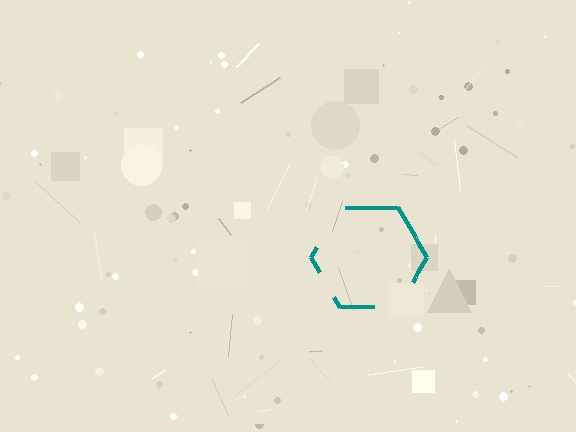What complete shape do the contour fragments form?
The contour fragments form a hexagon.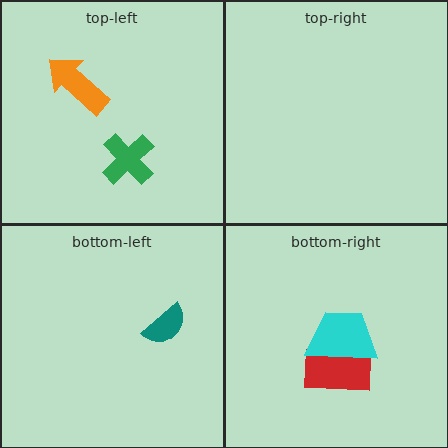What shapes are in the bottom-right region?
The red rectangle, the cyan trapezoid.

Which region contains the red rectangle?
The bottom-right region.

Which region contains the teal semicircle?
The bottom-left region.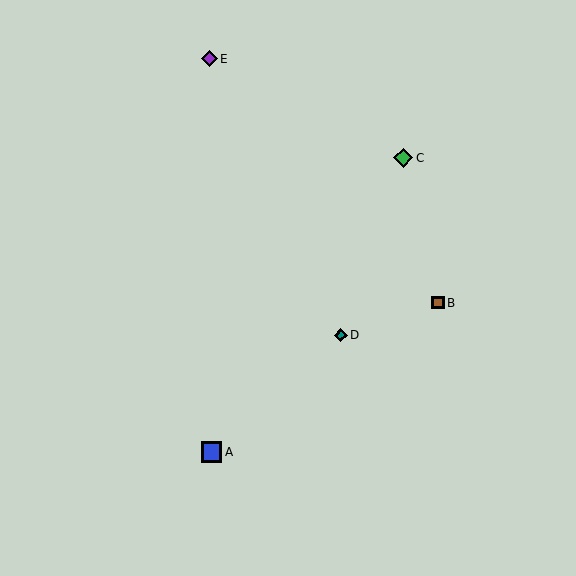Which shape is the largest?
The blue square (labeled A) is the largest.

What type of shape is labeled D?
Shape D is a teal diamond.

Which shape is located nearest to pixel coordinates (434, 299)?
The brown square (labeled B) at (438, 303) is nearest to that location.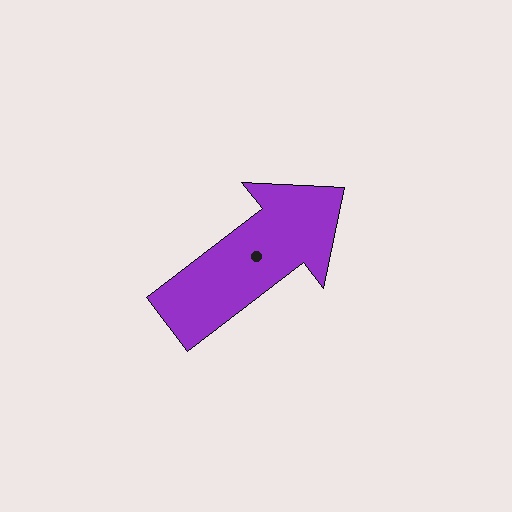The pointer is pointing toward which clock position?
Roughly 2 o'clock.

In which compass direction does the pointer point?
Northeast.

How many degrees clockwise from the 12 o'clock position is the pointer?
Approximately 52 degrees.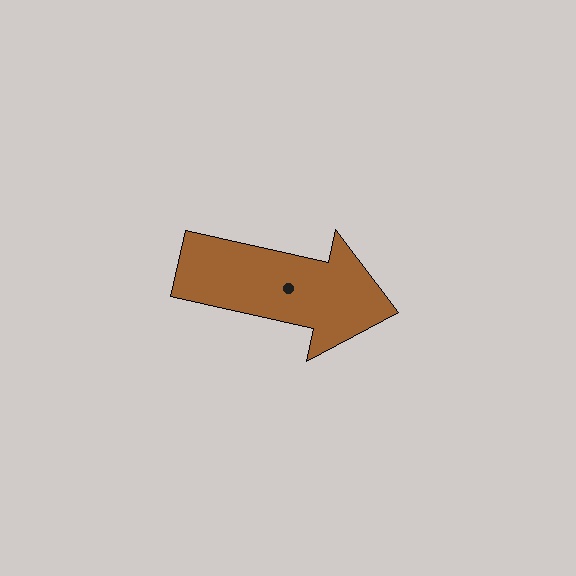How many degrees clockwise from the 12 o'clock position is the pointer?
Approximately 103 degrees.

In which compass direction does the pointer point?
East.